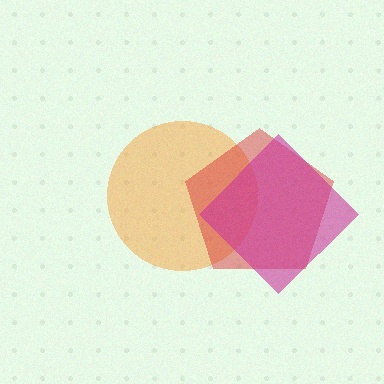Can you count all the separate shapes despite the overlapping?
Yes, there are 3 separate shapes.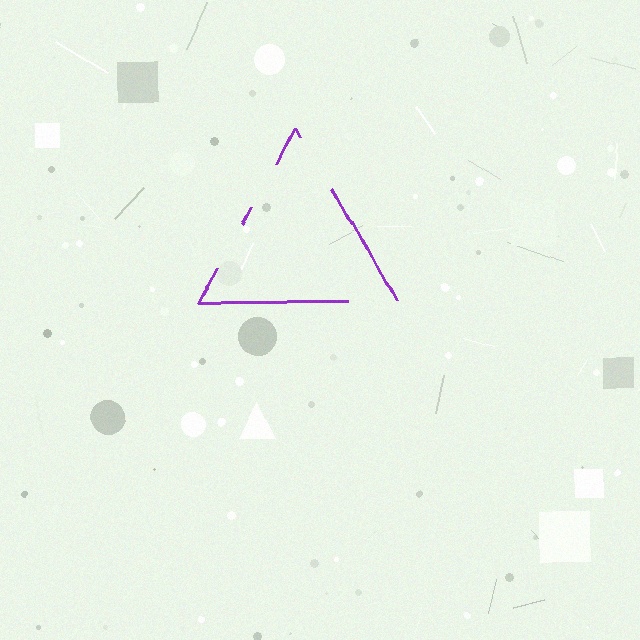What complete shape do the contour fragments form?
The contour fragments form a triangle.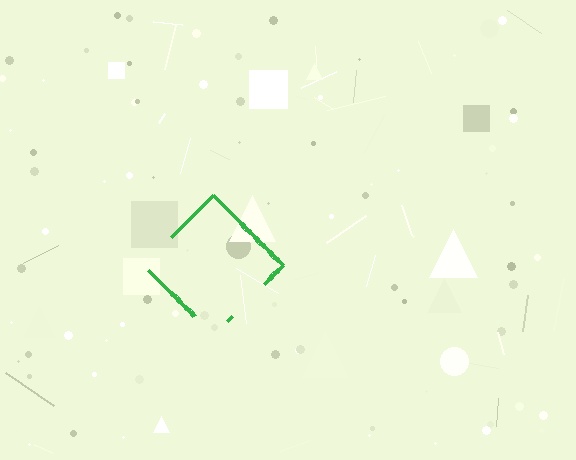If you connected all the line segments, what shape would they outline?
They would outline a diamond.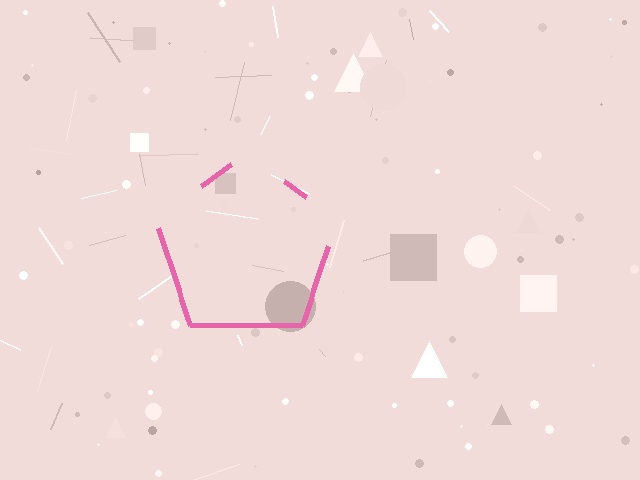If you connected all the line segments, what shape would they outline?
They would outline a pentagon.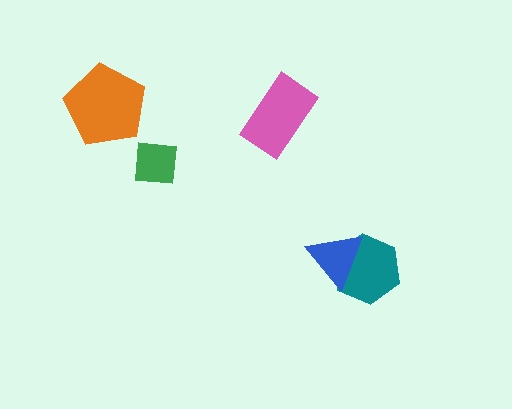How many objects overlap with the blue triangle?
1 object overlaps with the blue triangle.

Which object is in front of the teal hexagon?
The blue triangle is in front of the teal hexagon.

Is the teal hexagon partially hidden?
Yes, it is partially covered by another shape.